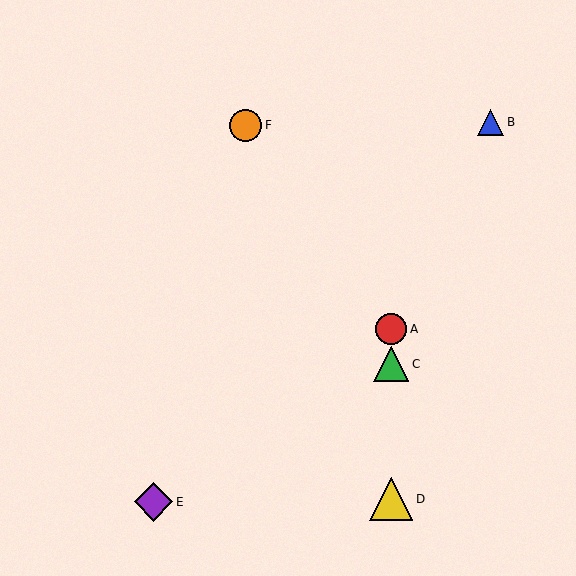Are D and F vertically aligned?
No, D is at x≈391 and F is at x≈246.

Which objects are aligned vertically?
Objects A, C, D are aligned vertically.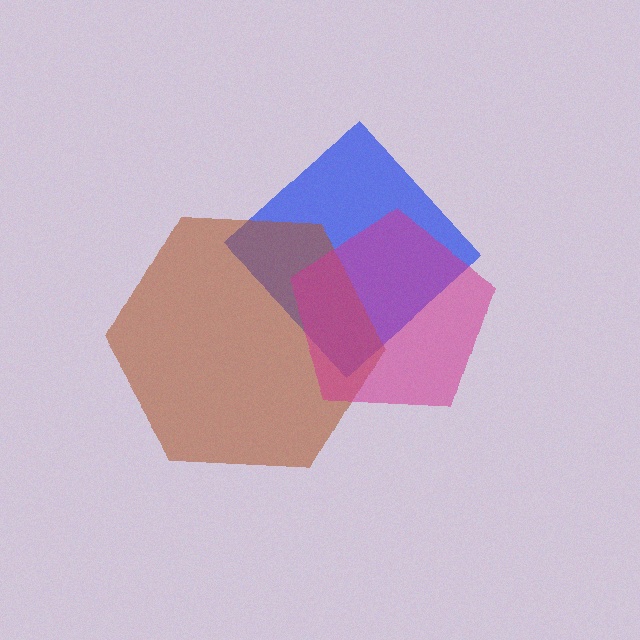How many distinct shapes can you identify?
There are 3 distinct shapes: a blue diamond, a brown hexagon, a magenta pentagon.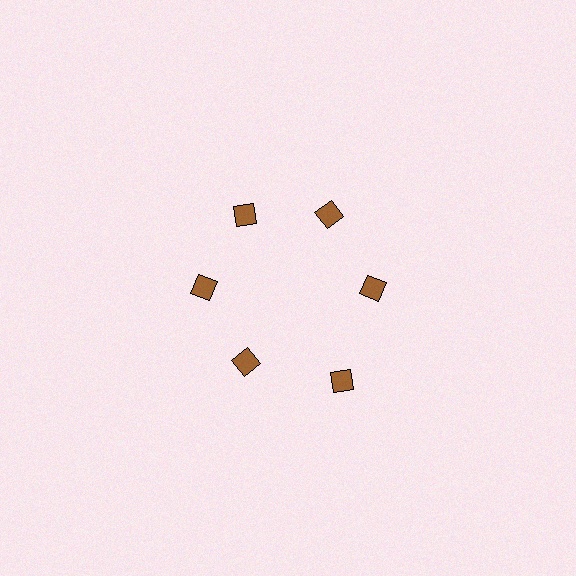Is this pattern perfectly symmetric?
No. The 6 brown diamonds are arranged in a ring, but one element near the 5 o'clock position is pushed outward from the center, breaking the 6-fold rotational symmetry.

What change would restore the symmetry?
The symmetry would be restored by moving it inward, back onto the ring so that all 6 diamonds sit at equal angles and equal distance from the center.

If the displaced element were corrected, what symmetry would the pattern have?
It would have 6-fold rotational symmetry — the pattern would map onto itself every 60 degrees.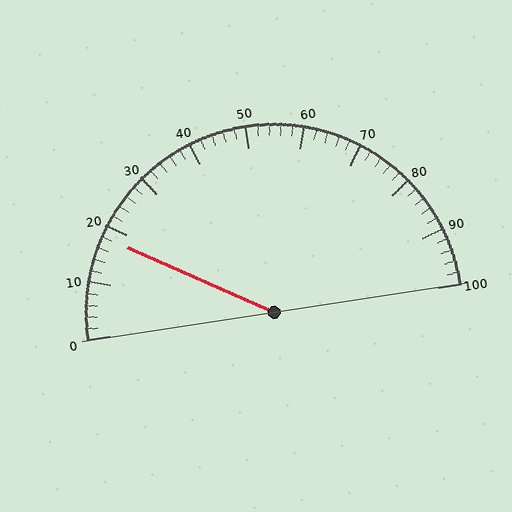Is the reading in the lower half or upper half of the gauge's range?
The reading is in the lower half of the range (0 to 100).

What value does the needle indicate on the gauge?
The needle indicates approximately 18.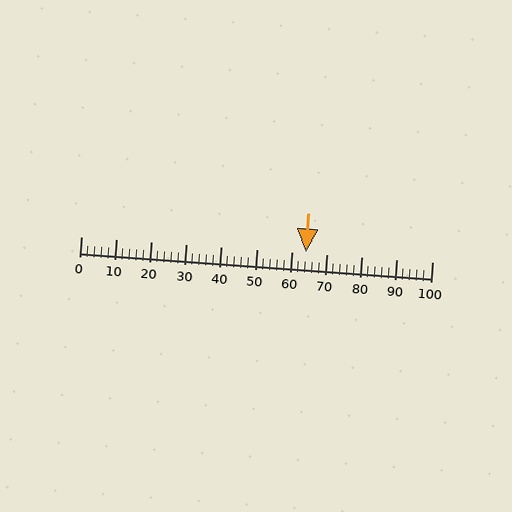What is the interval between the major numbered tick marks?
The major tick marks are spaced 10 units apart.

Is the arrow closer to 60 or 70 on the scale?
The arrow is closer to 60.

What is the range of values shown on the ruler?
The ruler shows values from 0 to 100.